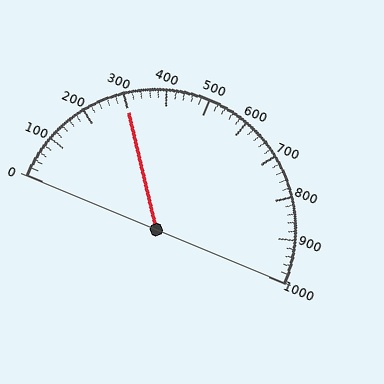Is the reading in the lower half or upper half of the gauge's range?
The reading is in the lower half of the range (0 to 1000).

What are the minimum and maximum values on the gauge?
The gauge ranges from 0 to 1000.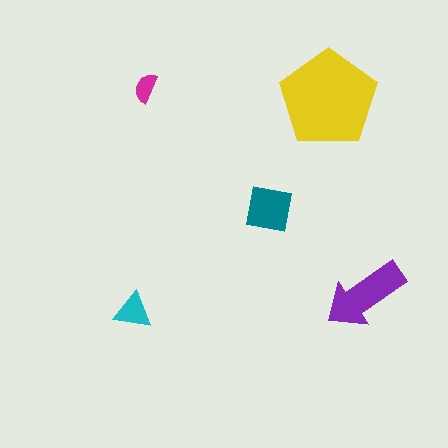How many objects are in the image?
There are 5 objects in the image.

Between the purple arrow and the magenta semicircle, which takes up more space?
The purple arrow.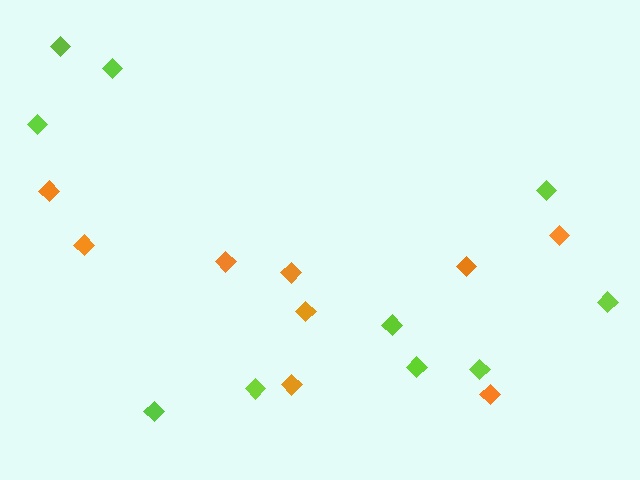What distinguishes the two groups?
There are 2 groups: one group of lime diamonds (10) and one group of orange diamonds (9).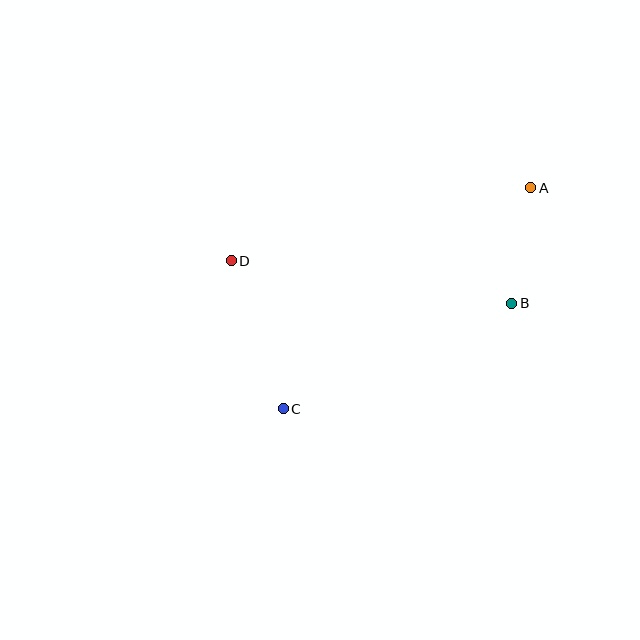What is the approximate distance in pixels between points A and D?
The distance between A and D is approximately 308 pixels.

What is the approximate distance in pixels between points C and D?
The distance between C and D is approximately 157 pixels.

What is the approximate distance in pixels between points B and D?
The distance between B and D is approximately 283 pixels.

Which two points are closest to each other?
Points A and B are closest to each other.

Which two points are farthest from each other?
Points A and C are farthest from each other.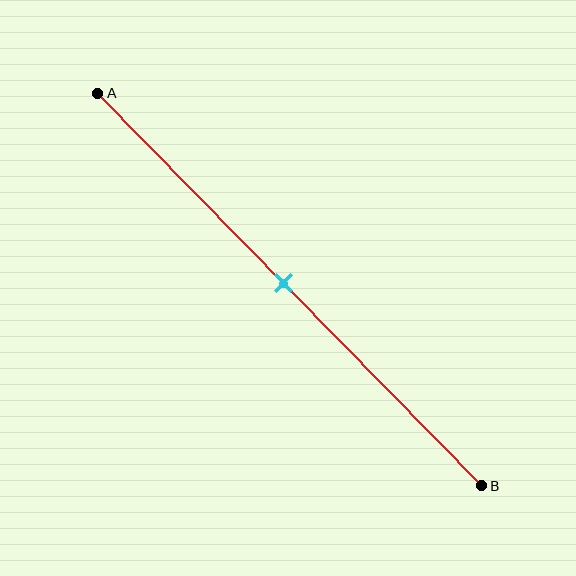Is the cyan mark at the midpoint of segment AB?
Yes, the mark is approximately at the midpoint.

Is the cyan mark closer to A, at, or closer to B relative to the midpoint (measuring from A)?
The cyan mark is approximately at the midpoint of segment AB.